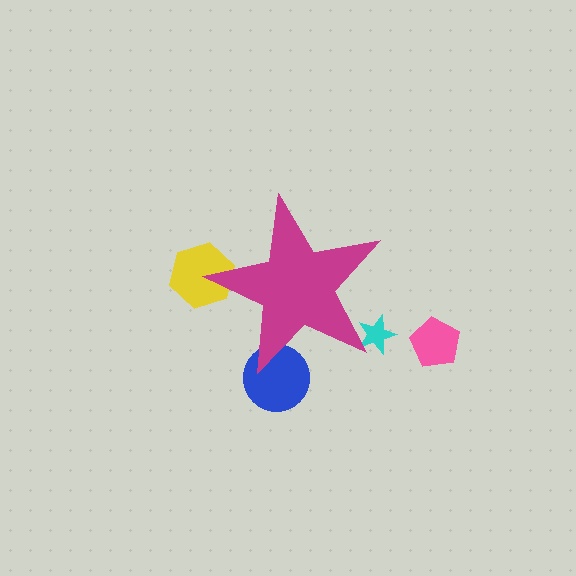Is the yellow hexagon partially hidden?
Yes, the yellow hexagon is partially hidden behind the magenta star.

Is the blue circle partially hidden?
Yes, the blue circle is partially hidden behind the magenta star.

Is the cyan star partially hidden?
Yes, the cyan star is partially hidden behind the magenta star.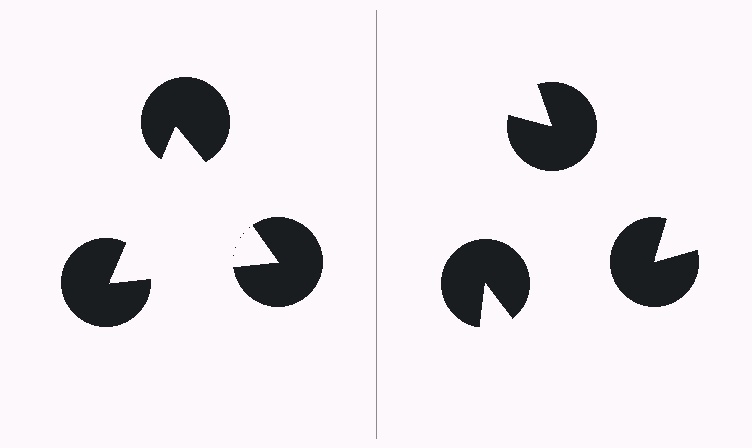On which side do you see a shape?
An illusory triangle appears on the left side. On the right side the wedge cuts are rotated, so no coherent shape forms.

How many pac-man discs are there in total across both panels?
6 — 3 on each side.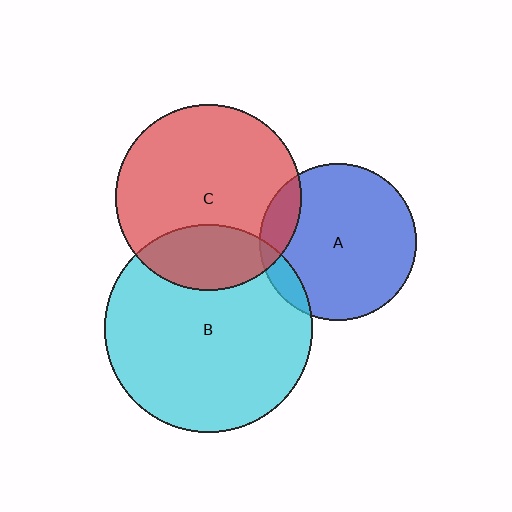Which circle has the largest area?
Circle B (cyan).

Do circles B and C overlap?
Yes.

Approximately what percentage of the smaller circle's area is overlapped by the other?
Approximately 25%.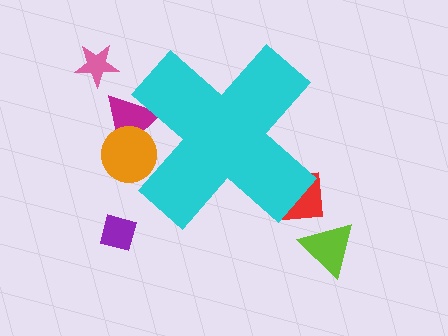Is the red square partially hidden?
Yes, the red square is partially hidden behind the cyan cross.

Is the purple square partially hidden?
No, the purple square is fully visible.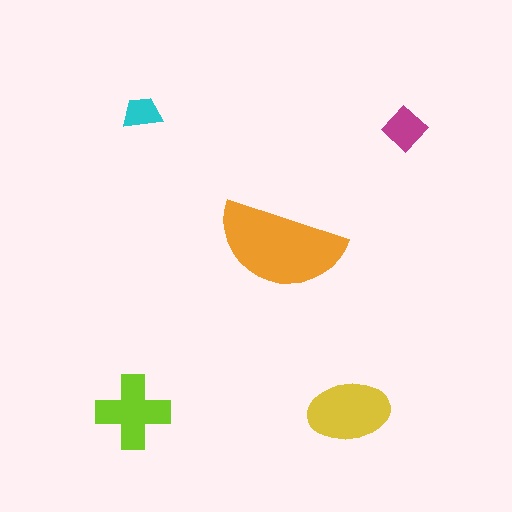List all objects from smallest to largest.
The cyan trapezoid, the magenta diamond, the lime cross, the yellow ellipse, the orange semicircle.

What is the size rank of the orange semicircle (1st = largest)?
1st.